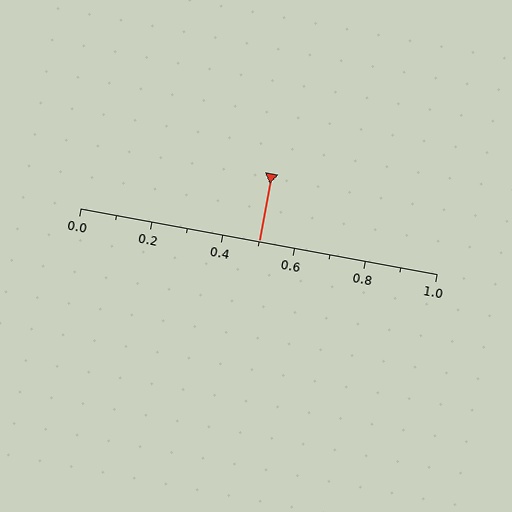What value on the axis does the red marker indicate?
The marker indicates approximately 0.5.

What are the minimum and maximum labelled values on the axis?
The axis runs from 0.0 to 1.0.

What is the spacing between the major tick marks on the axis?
The major ticks are spaced 0.2 apart.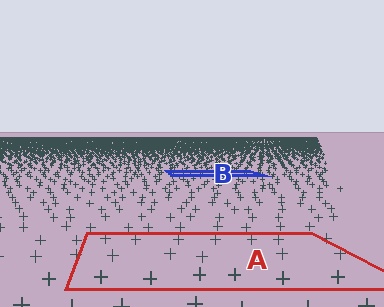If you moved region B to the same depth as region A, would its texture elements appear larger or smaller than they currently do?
They would appear larger. At a closer depth, the same texture elements are projected at a bigger on-screen size.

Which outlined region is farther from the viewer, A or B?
Region B is farther from the viewer — the texture elements inside it appear smaller and more densely packed.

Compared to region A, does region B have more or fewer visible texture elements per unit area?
Region B has more texture elements per unit area — they are packed more densely because it is farther away.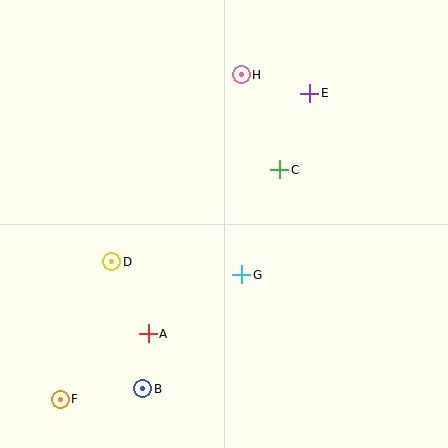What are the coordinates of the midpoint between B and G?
The midpoint between B and G is at (192, 332).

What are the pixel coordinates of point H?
Point H is at (241, 75).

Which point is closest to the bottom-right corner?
Point G is closest to the bottom-right corner.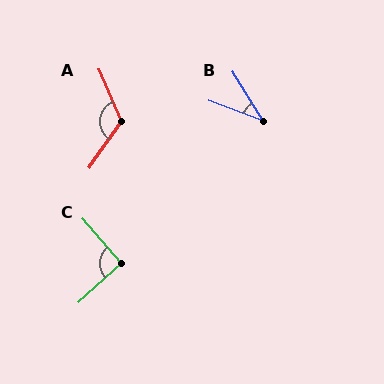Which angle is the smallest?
B, at approximately 38 degrees.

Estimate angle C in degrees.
Approximately 91 degrees.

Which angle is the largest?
A, at approximately 122 degrees.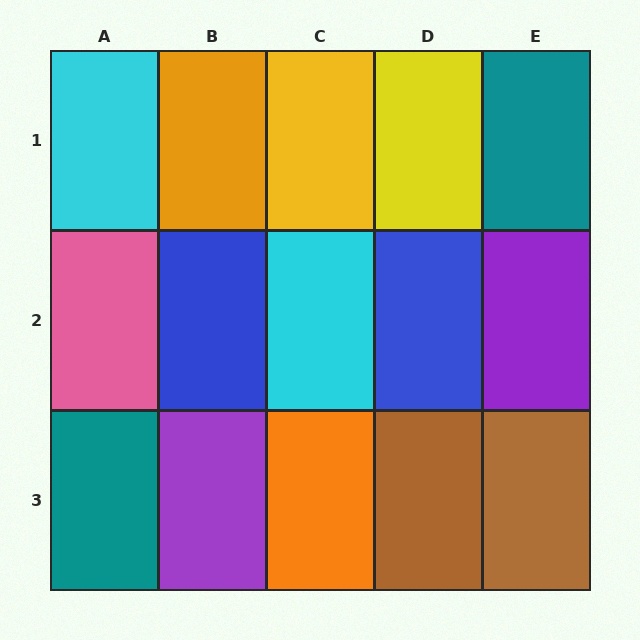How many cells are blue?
2 cells are blue.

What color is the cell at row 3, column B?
Purple.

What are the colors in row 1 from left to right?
Cyan, orange, yellow, yellow, teal.